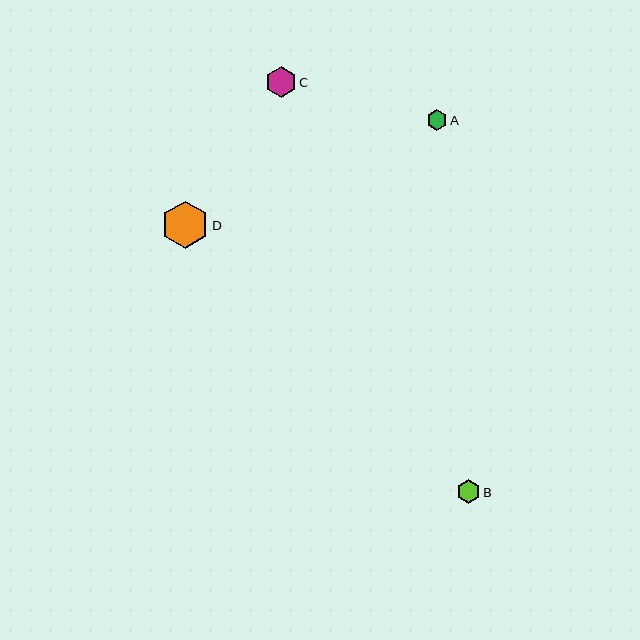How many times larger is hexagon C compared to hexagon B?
Hexagon C is approximately 1.3 times the size of hexagon B.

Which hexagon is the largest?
Hexagon D is the largest with a size of approximately 47 pixels.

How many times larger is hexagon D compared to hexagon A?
Hexagon D is approximately 2.3 times the size of hexagon A.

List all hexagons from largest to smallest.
From largest to smallest: D, C, B, A.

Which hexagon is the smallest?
Hexagon A is the smallest with a size of approximately 20 pixels.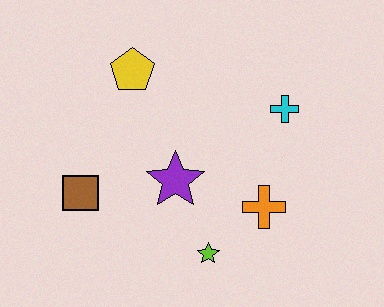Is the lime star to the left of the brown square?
No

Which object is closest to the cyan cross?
The orange cross is closest to the cyan cross.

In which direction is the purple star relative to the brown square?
The purple star is to the right of the brown square.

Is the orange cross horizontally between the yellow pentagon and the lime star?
No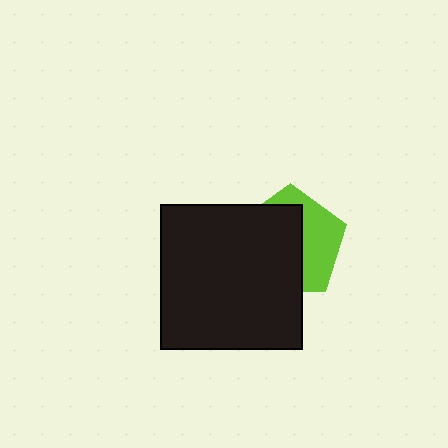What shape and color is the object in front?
The object in front is a black rectangle.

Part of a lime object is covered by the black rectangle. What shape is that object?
It is a pentagon.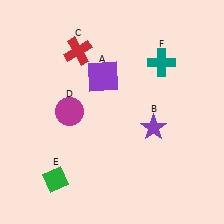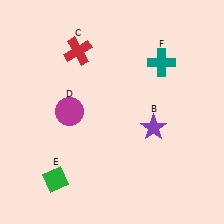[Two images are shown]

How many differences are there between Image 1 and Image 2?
There is 1 difference between the two images.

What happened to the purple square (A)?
The purple square (A) was removed in Image 2. It was in the top-left area of Image 1.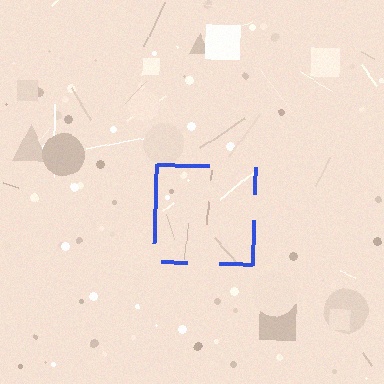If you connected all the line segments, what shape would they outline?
They would outline a square.